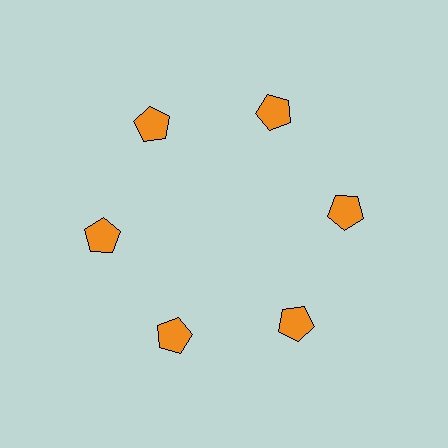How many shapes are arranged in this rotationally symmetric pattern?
There are 6 shapes, arranged in 6 groups of 1.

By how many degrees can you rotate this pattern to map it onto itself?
The pattern maps onto itself every 60 degrees of rotation.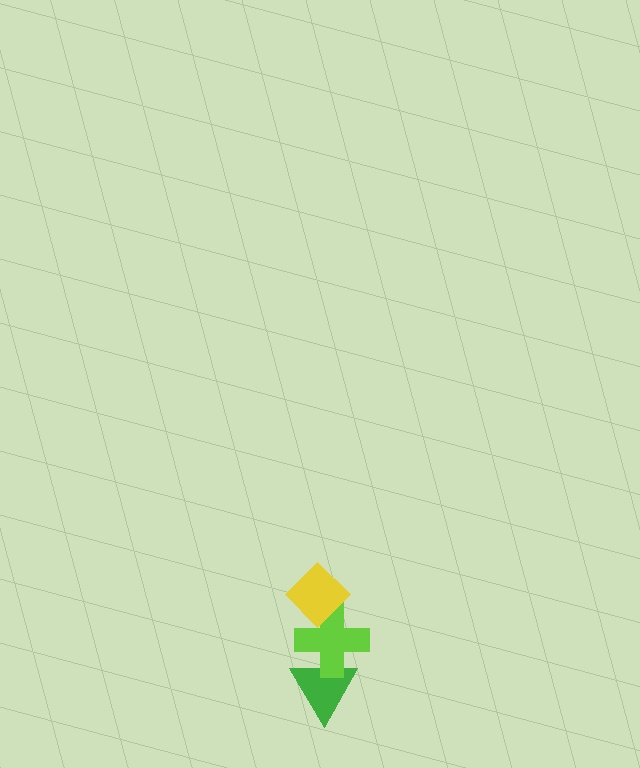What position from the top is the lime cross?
The lime cross is 2nd from the top.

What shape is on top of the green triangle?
The lime cross is on top of the green triangle.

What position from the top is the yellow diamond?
The yellow diamond is 1st from the top.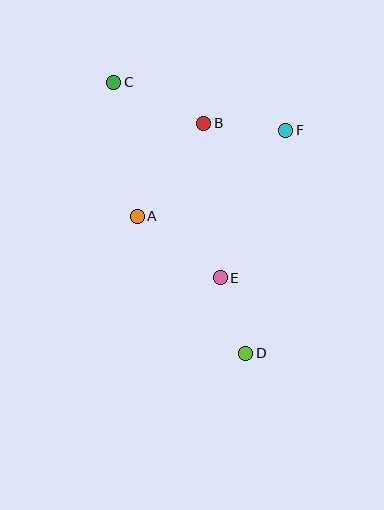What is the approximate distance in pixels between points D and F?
The distance between D and F is approximately 227 pixels.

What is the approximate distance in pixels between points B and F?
The distance between B and F is approximately 82 pixels.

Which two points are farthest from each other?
Points C and D are farthest from each other.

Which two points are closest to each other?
Points D and E are closest to each other.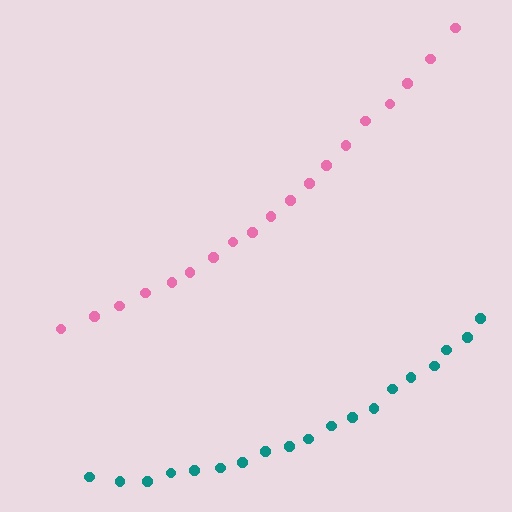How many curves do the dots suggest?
There are 2 distinct paths.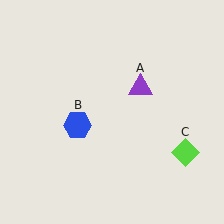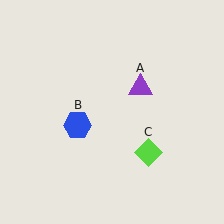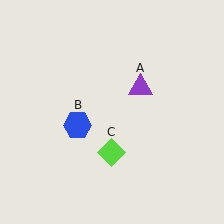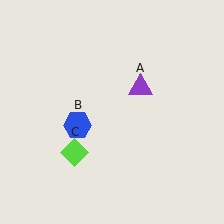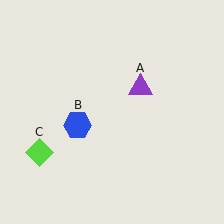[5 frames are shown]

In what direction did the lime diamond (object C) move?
The lime diamond (object C) moved left.